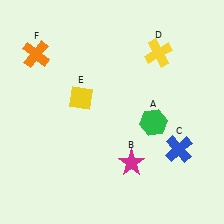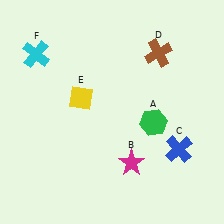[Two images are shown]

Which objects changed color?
D changed from yellow to brown. F changed from orange to cyan.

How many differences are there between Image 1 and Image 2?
There are 2 differences between the two images.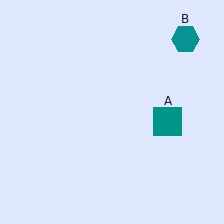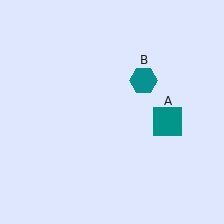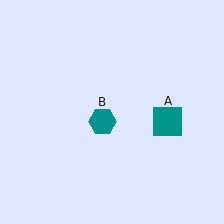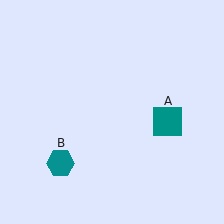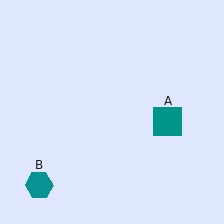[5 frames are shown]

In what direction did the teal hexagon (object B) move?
The teal hexagon (object B) moved down and to the left.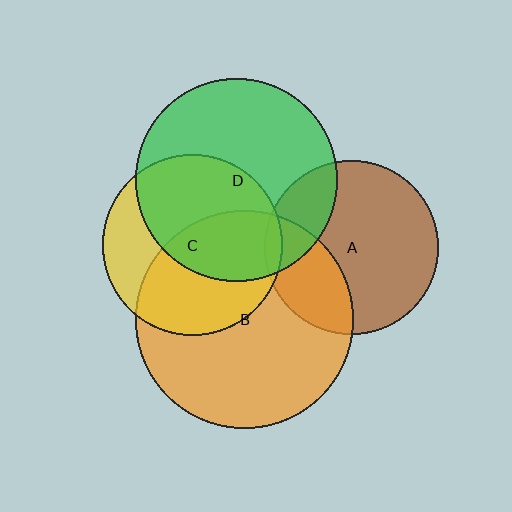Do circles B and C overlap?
Yes.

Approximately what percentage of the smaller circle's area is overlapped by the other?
Approximately 55%.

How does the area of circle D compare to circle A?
Approximately 1.4 times.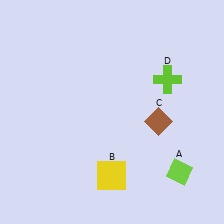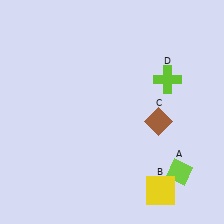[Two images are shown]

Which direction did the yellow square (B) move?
The yellow square (B) moved right.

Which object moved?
The yellow square (B) moved right.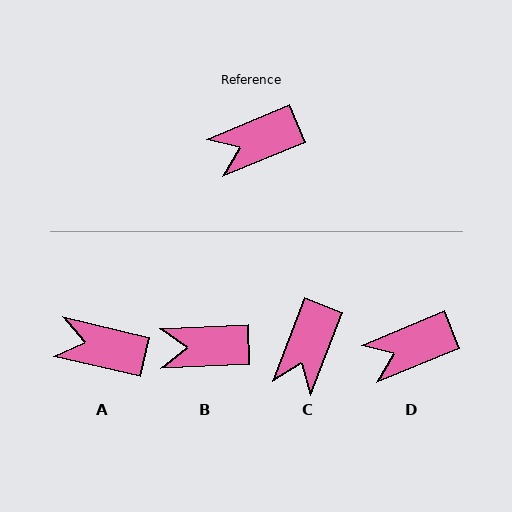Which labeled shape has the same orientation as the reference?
D.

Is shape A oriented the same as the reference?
No, it is off by about 35 degrees.